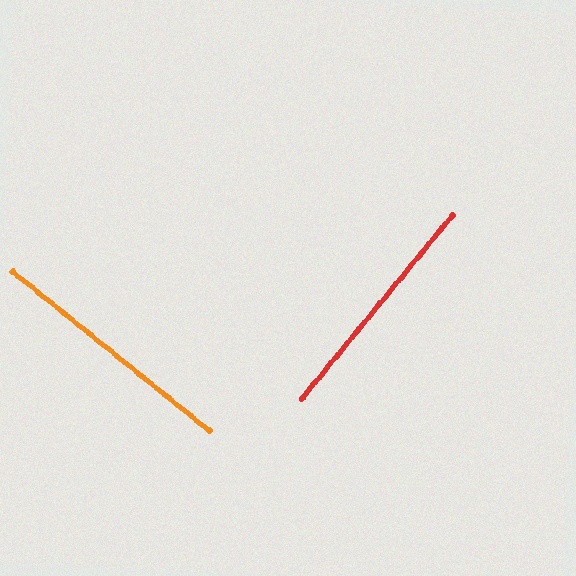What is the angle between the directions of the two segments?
Approximately 89 degrees.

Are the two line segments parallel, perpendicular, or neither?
Perpendicular — they meet at approximately 89°.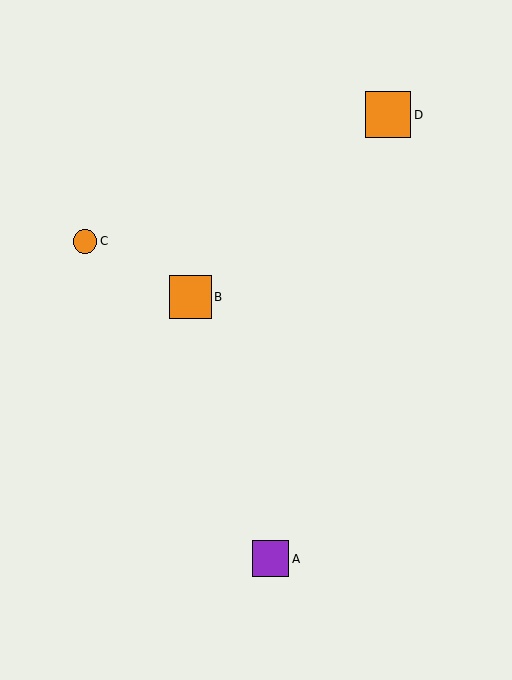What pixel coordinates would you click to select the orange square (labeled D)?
Click at (388, 115) to select the orange square D.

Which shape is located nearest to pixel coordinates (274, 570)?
The purple square (labeled A) at (270, 559) is nearest to that location.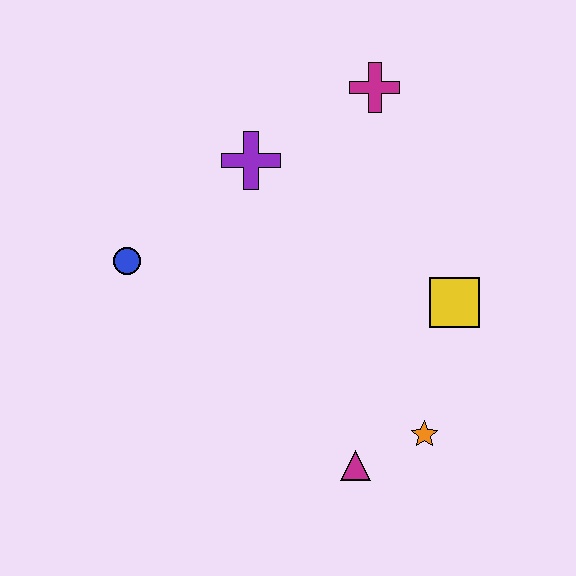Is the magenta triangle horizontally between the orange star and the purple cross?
Yes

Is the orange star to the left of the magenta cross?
No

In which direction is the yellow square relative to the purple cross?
The yellow square is to the right of the purple cross.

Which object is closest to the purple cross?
The magenta cross is closest to the purple cross.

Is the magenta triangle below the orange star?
Yes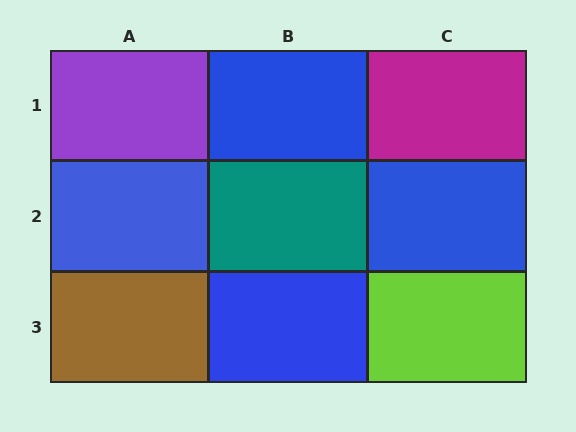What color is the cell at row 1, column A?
Purple.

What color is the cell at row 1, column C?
Magenta.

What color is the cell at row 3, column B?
Blue.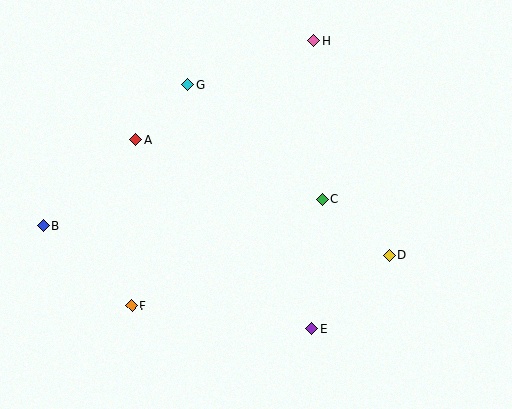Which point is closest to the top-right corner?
Point H is closest to the top-right corner.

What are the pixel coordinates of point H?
Point H is at (314, 41).